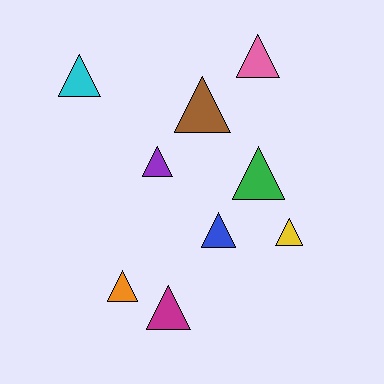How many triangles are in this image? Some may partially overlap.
There are 9 triangles.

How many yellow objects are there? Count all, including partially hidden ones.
There is 1 yellow object.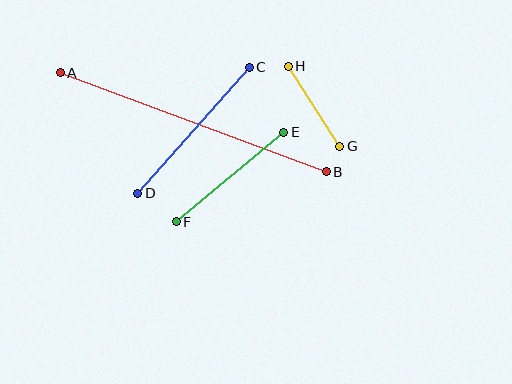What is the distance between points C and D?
The distance is approximately 168 pixels.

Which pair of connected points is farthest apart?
Points A and B are farthest apart.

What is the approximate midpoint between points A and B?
The midpoint is at approximately (193, 122) pixels.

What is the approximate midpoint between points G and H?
The midpoint is at approximately (314, 106) pixels.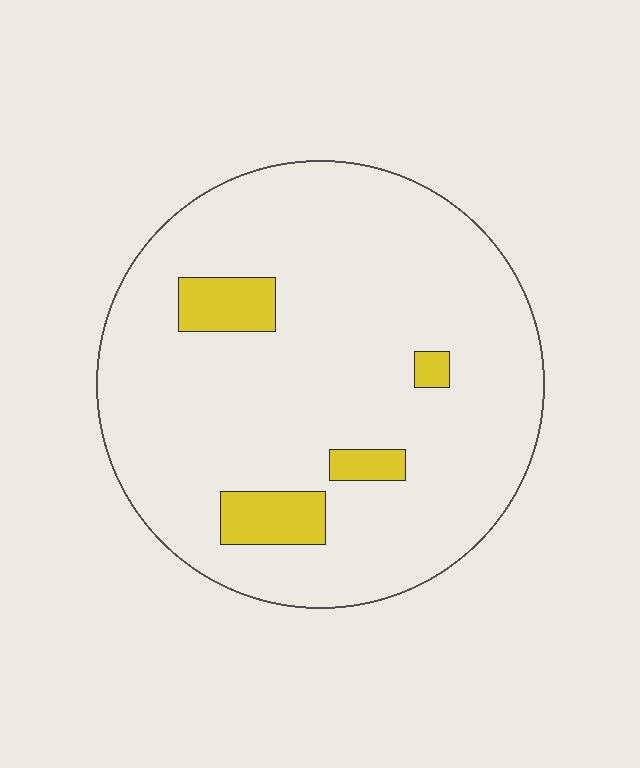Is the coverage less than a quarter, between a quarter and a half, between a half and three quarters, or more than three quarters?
Less than a quarter.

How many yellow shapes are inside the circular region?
4.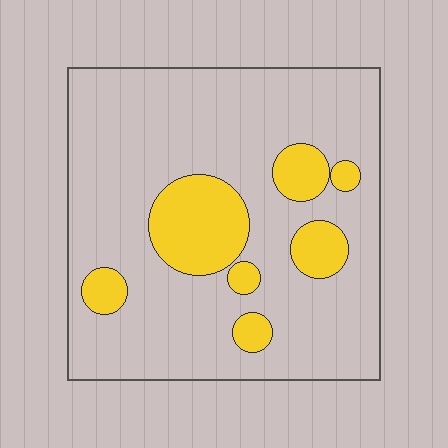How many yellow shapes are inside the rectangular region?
7.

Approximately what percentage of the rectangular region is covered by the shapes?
Approximately 20%.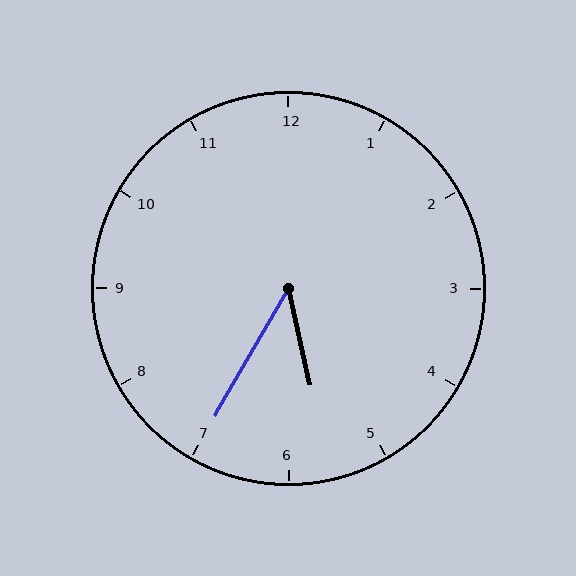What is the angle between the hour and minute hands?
Approximately 42 degrees.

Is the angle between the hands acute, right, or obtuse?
It is acute.